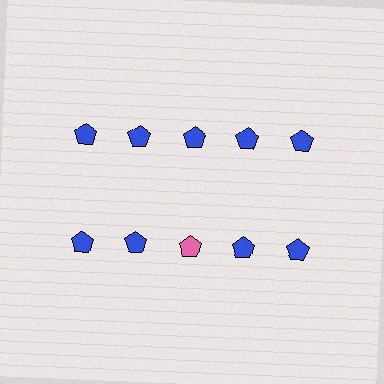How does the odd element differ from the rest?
It has a different color: pink instead of blue.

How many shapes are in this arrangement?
There are 10 shapes arranged in a grid pattern.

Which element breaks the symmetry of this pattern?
The pink pentagon in the second row, center column breaks the symmetry. All other shapes are blue pentagons.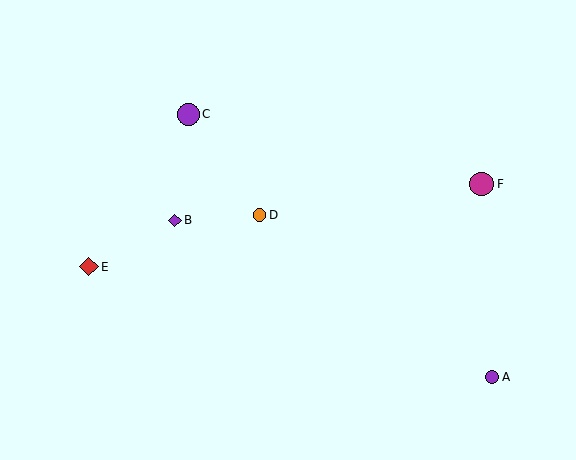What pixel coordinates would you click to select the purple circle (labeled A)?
Click at (492, 377) to select the purple circle A.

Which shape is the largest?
The magenta circle (labeled F) is the largest.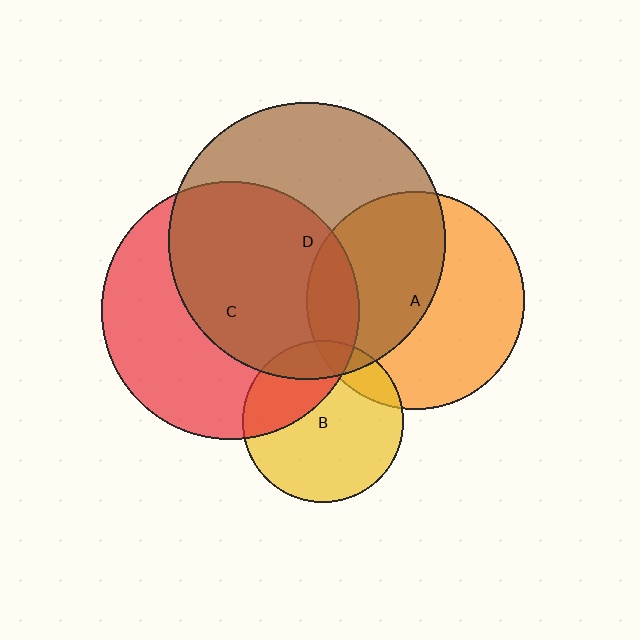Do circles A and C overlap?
Yes.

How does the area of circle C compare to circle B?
Approximately 2.6 times.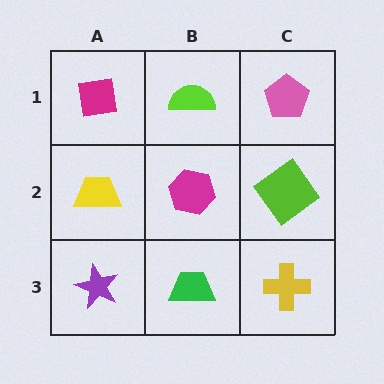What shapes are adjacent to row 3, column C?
A lime diamond (row 2, column C), a green trapezoid (row 3, column B).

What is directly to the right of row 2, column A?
A magenta hexagon.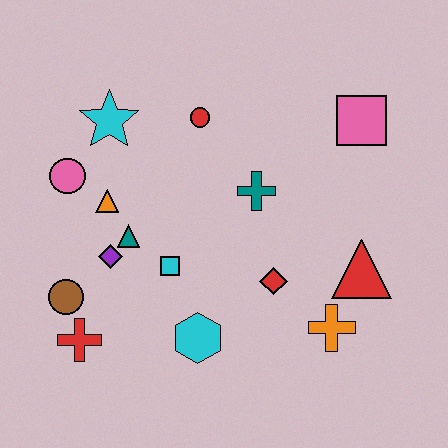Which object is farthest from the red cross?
The pink square is farthest from the red cross.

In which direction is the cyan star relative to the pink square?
The cyan star is to the left of the pink square.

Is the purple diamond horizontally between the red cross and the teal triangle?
Yes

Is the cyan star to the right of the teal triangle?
No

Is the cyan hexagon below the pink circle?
Yes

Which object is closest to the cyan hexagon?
The cyan square is closest to the cyan hexagon.